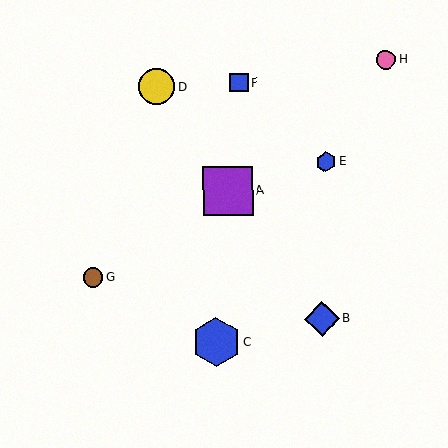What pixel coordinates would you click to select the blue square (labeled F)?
Click at (239, 82) to select the blue square F.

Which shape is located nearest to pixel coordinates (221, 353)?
The blue hexagon (labeled C) at (216, 342) is nearest to that location.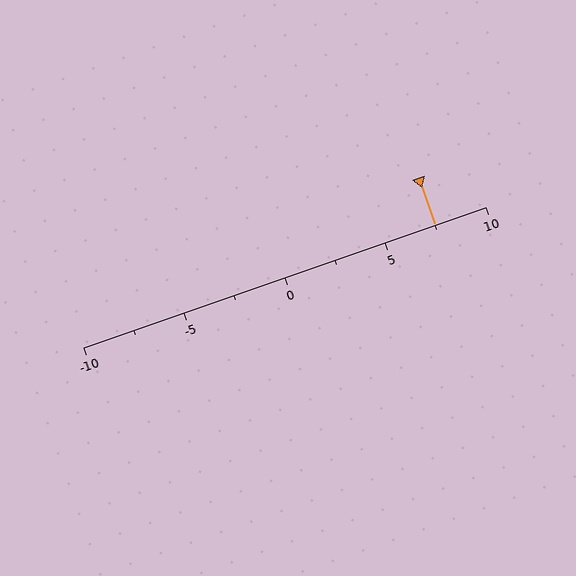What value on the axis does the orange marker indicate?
The marker indicates approximately 7.5.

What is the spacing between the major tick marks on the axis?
The major ticks are spaced 5 apart.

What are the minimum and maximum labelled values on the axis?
The axis runs from -10 to 10.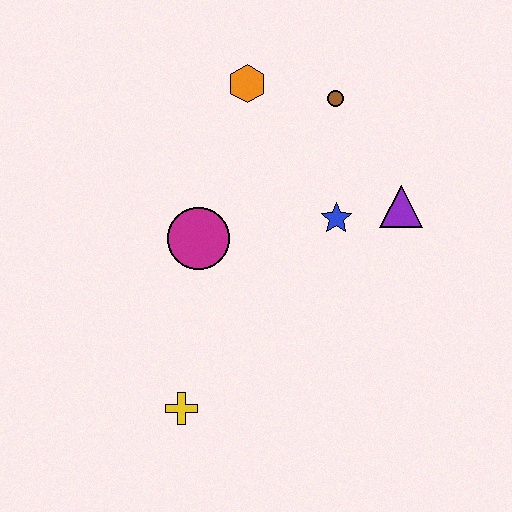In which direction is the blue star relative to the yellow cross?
The blue star is above the yellow cross.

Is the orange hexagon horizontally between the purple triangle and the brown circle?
No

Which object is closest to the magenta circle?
The blue star is closest to the magenta circle.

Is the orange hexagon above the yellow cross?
Yes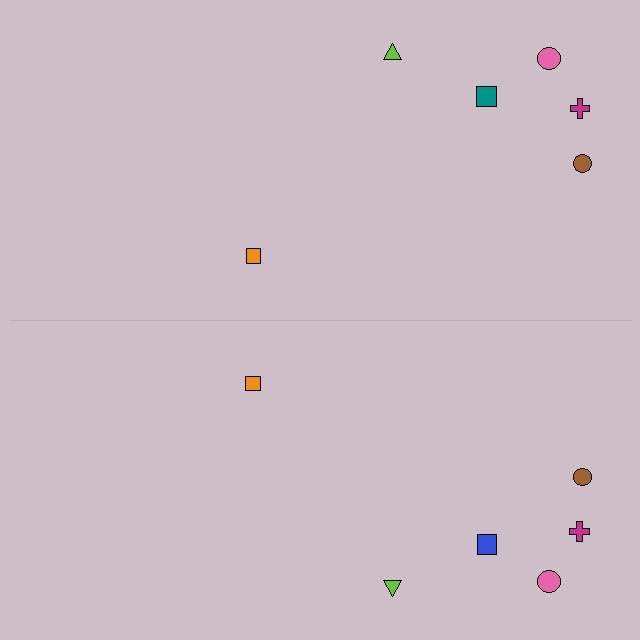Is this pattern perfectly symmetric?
No, the pattern is not perfectly symmetric. The blue square on the bottom side breaks the symmetry — its mirror counterpart is teal.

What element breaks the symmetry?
The blue square on the bottom side breaks the symmetry — its mirror counterpart is teal.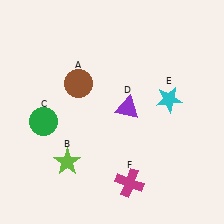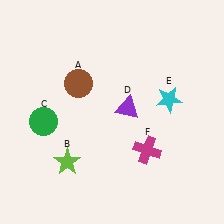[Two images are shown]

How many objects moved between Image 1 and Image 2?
1 object moved between the two images.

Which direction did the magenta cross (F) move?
The magenta cross (F) moved up.